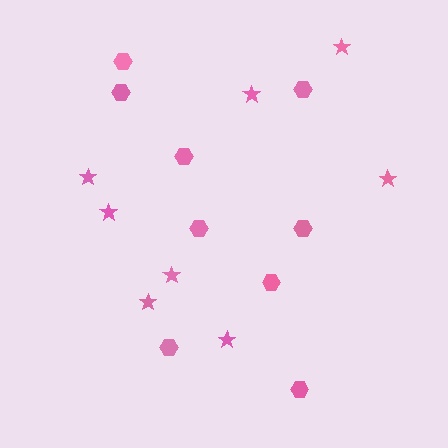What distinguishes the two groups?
There are 2 groups: one group of hexagons (9) and one group of stars (8).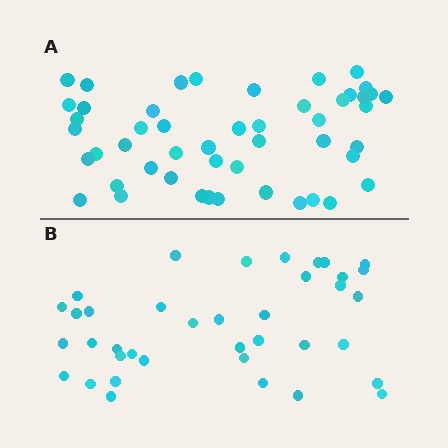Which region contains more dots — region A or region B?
Region A (the top region) has more dots.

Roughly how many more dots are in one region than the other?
Region A has roughly 12 or so more dots than region B.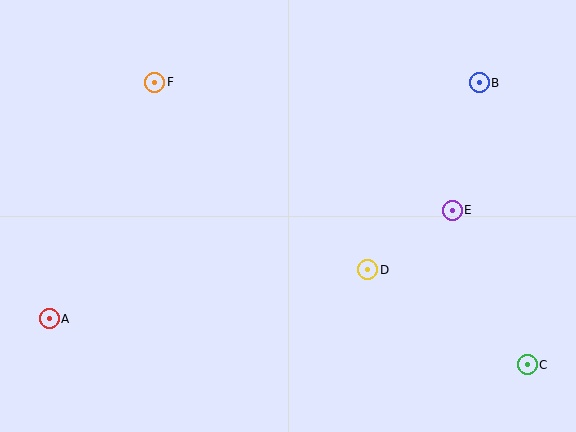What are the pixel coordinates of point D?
Point D is at (368, 270).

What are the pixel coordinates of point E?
Point E is at (452, 210).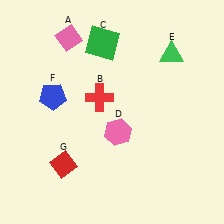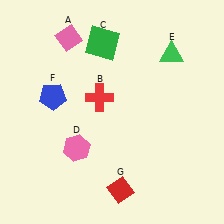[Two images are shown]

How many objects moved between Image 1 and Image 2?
2 objects moved between the two images.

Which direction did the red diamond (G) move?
The red diamond (G) moved right.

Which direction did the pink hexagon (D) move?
The pink hexagon (D) moved left.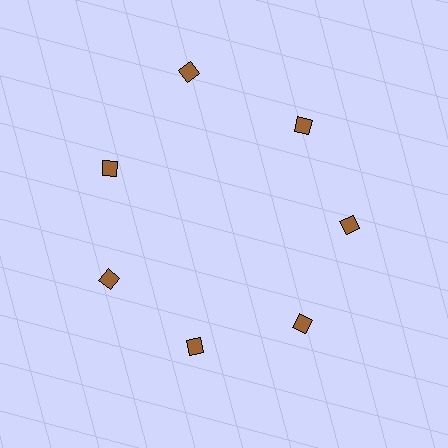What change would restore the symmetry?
The symmetry would be restored by moving it inward, back onto the ring so that all 7 diamonds sit at equal angles and equal distance from the center.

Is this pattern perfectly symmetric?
No. The 7 brown diamonds are arranged in a ring, but one element near the 12 o'clock position is pushed outward from the center, breaking the 7-fold rotational symmetry.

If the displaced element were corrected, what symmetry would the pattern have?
It would have 7-fold rotational symmetry — the pattern would map onto itself every 51 degrees.